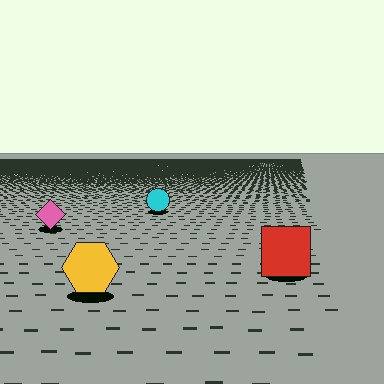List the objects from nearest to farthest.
From nearest to farthest: the yellow hexagon, the red square, the pink diamond, the cyan circle.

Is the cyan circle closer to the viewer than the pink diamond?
No. The pink diamond is closer — you can tell from the texture gradient: the ground texture is coarser near it.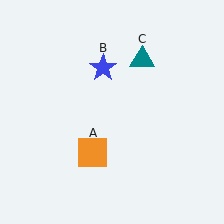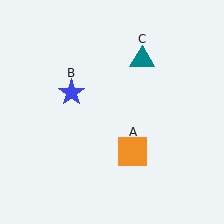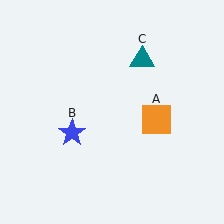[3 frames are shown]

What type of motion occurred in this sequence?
The orange square (object A), blue star (object B) rotated counterclockwise around the center of the scene.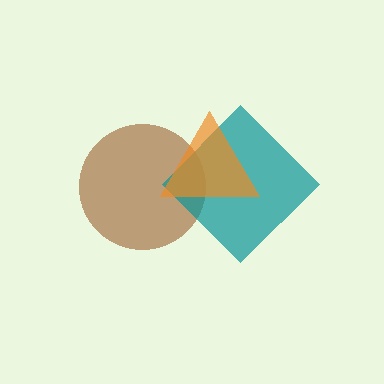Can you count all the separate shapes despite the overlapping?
Yes, there are 3 separate shapes.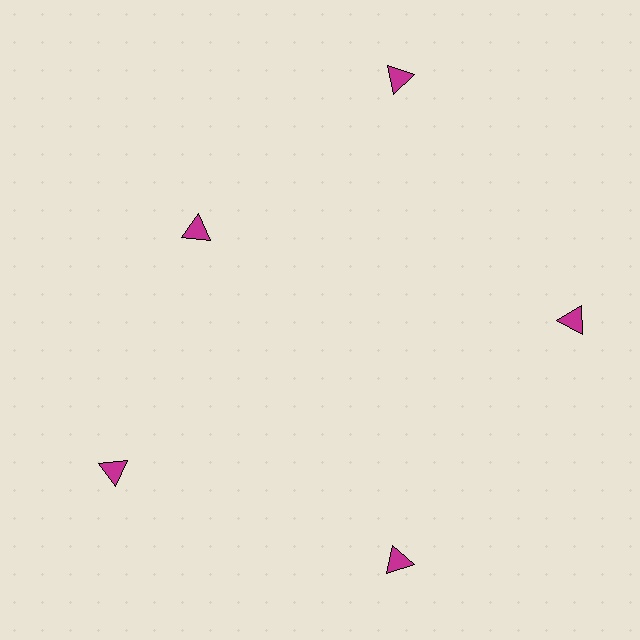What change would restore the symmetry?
The symmetry would be restored by moving it outward, back onto the ring so that all 5 triangles sit at equal angles and equal distance from the center.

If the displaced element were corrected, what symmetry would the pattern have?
It would have 5-fold rotational symmetry — the pattern would map onto itself every 72 degrees.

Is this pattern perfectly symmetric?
No. The 5 magenta triangles are arranged in a ring, but one element near the 10 o'clock position is pulled inward toward the center, breaking the 5-fold rotational symmetry.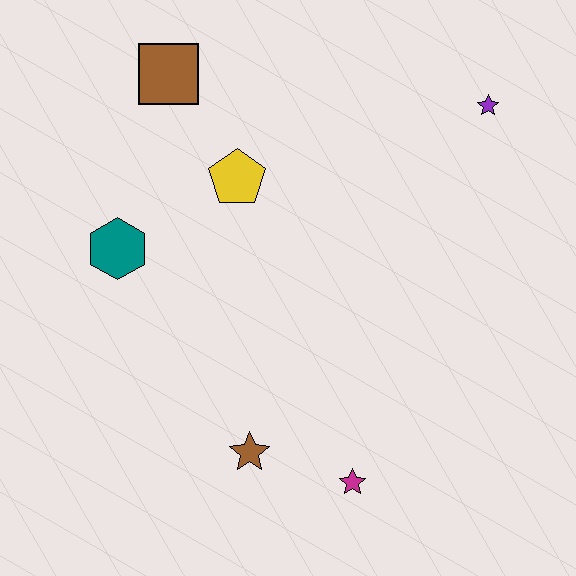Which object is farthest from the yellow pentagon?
The magenta star is farthest from the yellow pentagon.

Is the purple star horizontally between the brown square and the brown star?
No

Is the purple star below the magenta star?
No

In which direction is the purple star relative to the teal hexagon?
The purple star is to the right of the teal hexagon.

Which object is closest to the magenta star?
The brown star is closest to the magenta star.